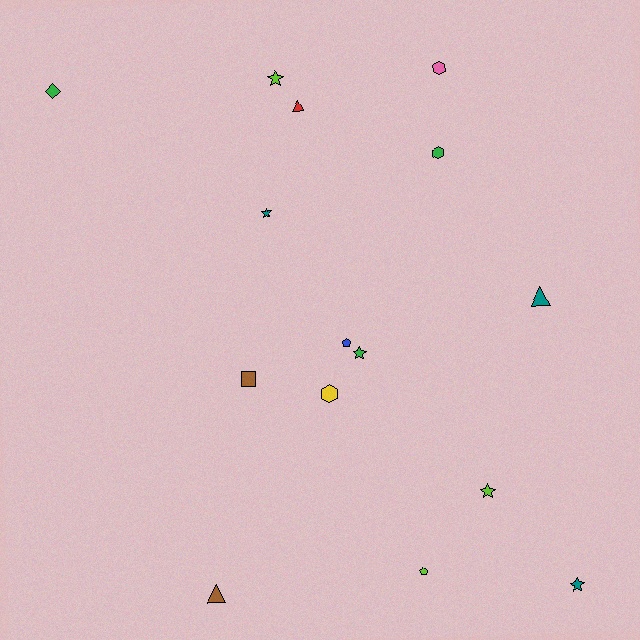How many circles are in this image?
There are no circles.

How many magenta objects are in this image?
There are no magenta objects.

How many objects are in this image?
There are 15 objects.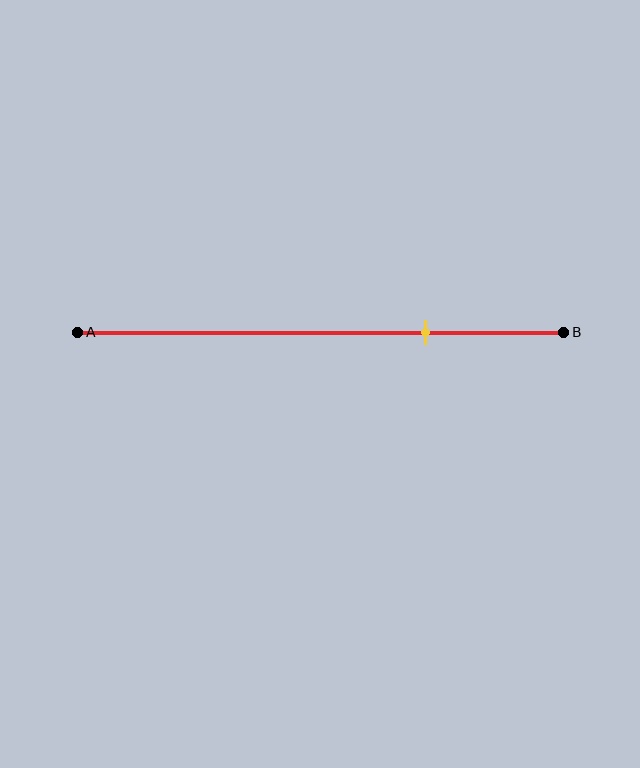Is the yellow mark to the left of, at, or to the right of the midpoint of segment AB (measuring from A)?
The yellow mark is to the right of the midpoint of segment AB.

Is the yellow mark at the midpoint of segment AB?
No, the mark is at about 70% from A, not at the 50% midpoint.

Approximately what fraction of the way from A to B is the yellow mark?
The yellow mark is approximately 70% of the way from A to B.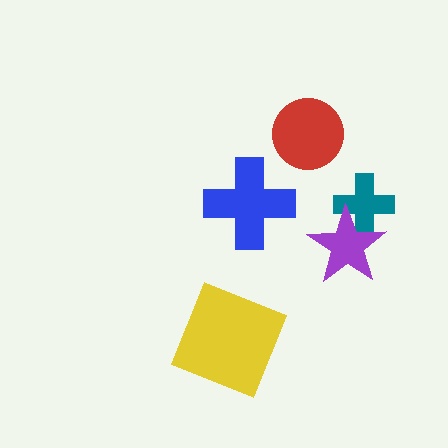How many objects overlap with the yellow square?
0 objects overlap with the yellow square.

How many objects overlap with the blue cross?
0 objects overlap with the blue cross.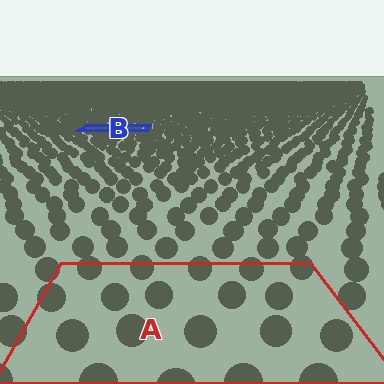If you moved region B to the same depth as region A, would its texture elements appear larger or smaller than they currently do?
They would appear larger. At a closer depth, the same texture elements are projected at a bigger on-screen size.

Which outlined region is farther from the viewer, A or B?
Region B is farther from the viewer — the texture elements inside it appear smaller and more densely packed.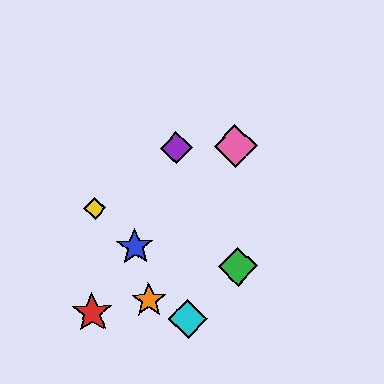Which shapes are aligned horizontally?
The purple diamond, the pink diamond are aligned horizontally.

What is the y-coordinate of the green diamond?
The green diamond is at y≈267.